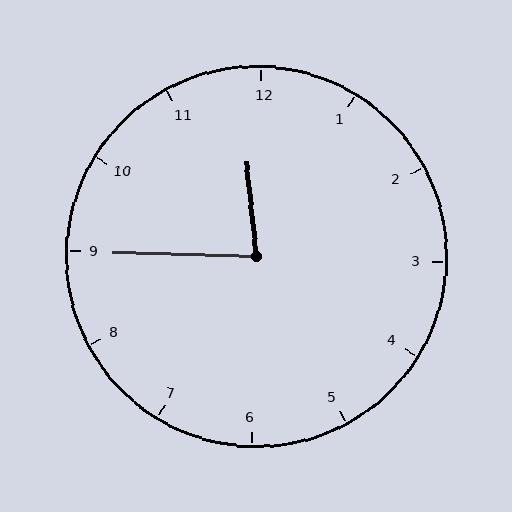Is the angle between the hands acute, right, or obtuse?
It is acute.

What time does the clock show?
11:45.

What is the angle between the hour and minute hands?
Approximately 82 degrees.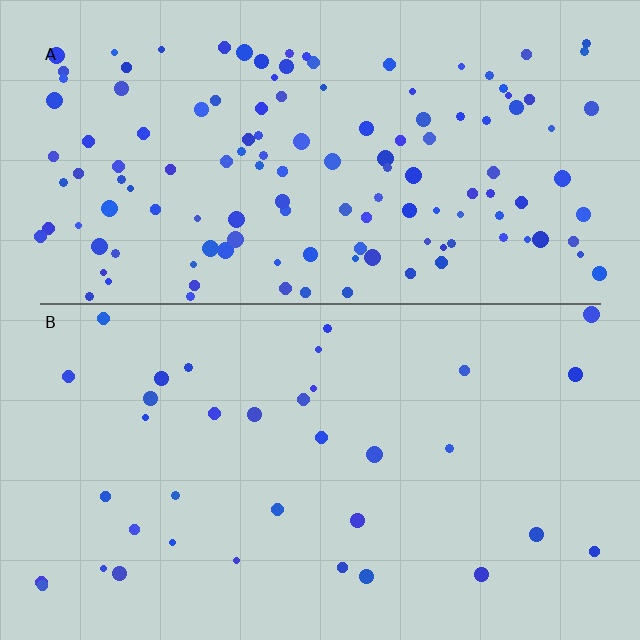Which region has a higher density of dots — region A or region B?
A (the top).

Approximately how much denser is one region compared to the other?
Approximately 3.8× — region A over region B.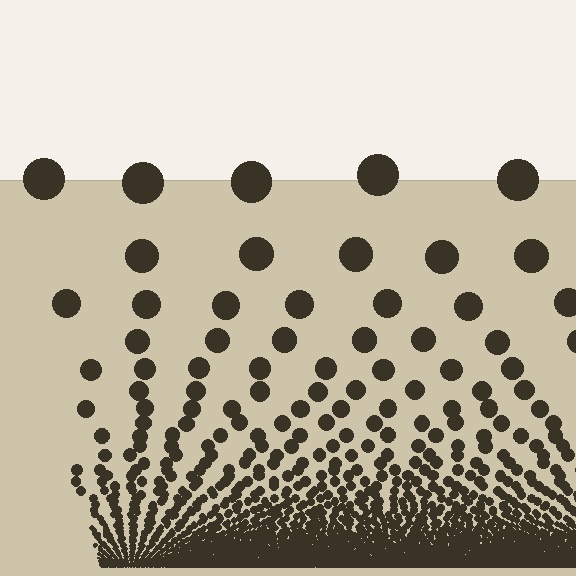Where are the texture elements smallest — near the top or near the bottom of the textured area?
Near the bottom.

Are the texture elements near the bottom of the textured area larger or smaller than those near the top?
Smaller. The gradient is inverted — elements near the bottom are smaller and denser.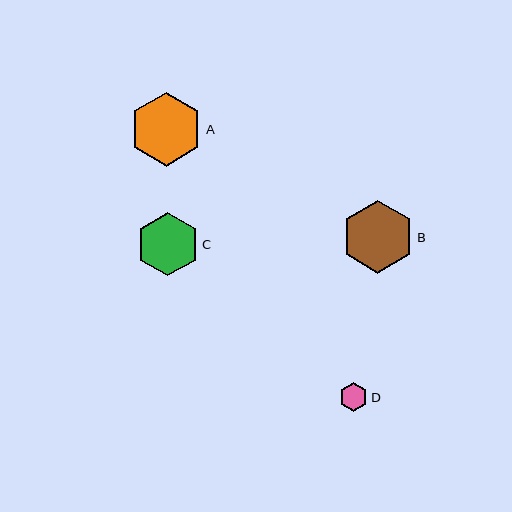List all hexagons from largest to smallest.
From largest to smallest: A, B, C, D.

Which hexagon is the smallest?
Hexagon D is the smallest with a size of approximately 28 pixels.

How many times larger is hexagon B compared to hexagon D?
Hexagon B is approximately 2.6 times the size of hexagon D.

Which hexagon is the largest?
Hexagon A is the largest with a size of approximately 74 pixels.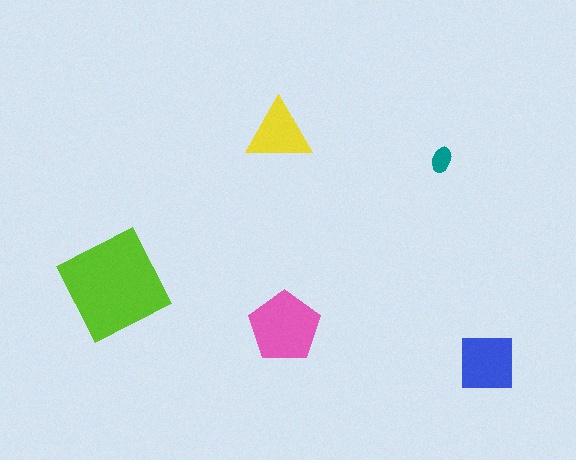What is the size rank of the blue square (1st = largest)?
3rd.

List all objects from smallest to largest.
The teal ellipse, the yellow triangle, the blue square, the pink pentagon, the lime diamond.